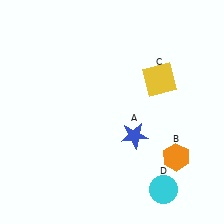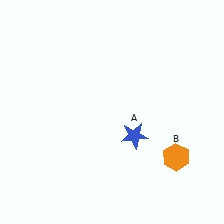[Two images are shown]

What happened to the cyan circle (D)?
The cyan circle (D) was removed in Image 2. It was in the bottom-right area of Image 1.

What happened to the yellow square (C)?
The yellow square (C) was removed in Image 2. It was in the top-right area of Image 1.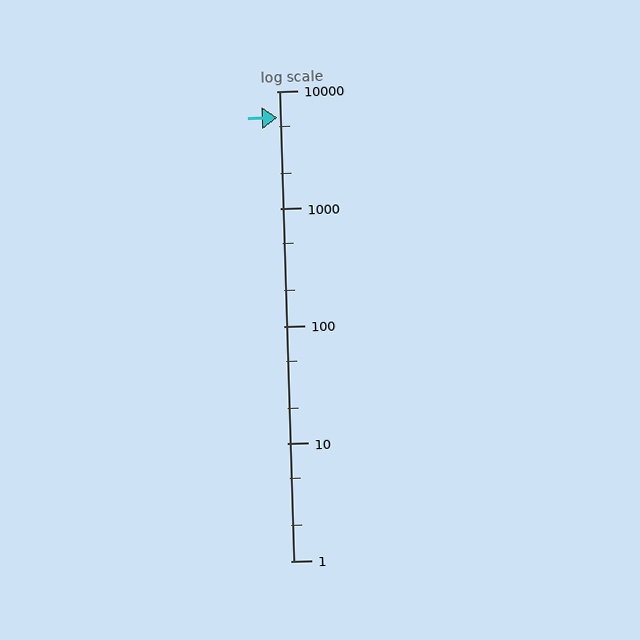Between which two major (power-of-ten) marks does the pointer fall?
The pointer is between 1000 and 10000.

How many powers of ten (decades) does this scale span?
The scale spans 4 decades, from 1 to 10000.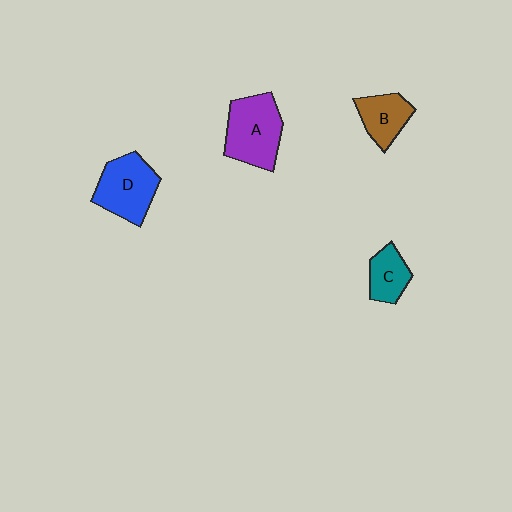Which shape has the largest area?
Shape A (purple).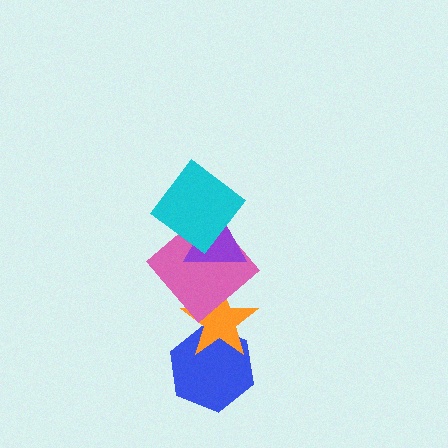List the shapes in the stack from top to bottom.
From top to bottom: the cyan diamond, the purple triangle, the pink diamond, the orange star, the blue hexagon.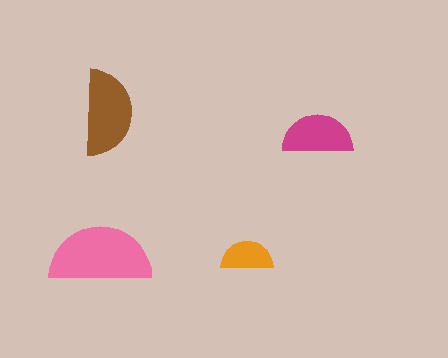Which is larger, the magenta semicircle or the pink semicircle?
The pink one.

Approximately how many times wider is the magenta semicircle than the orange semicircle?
About 1.5 times wider.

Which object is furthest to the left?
The pink semicircle is leftmost.